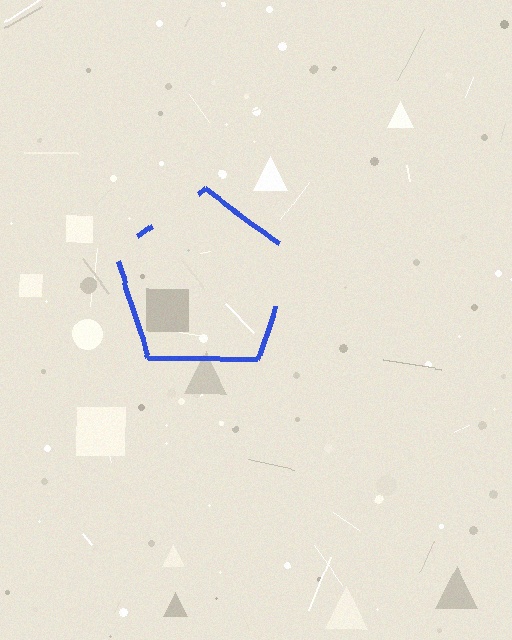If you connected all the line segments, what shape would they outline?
They would outline a pentagon.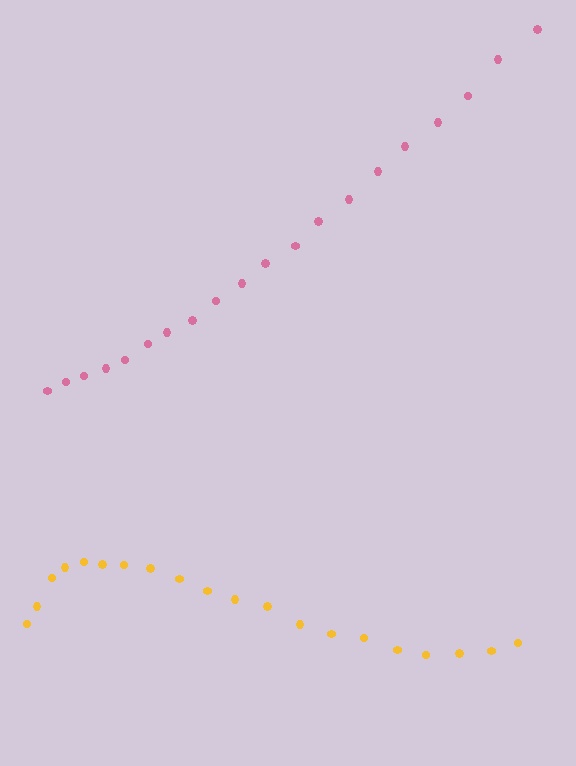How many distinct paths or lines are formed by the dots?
There are 2 distinct paths.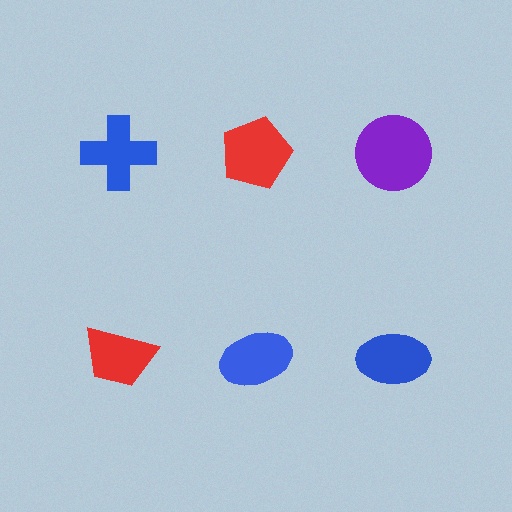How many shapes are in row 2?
3 shapes.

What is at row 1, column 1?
A blue cross.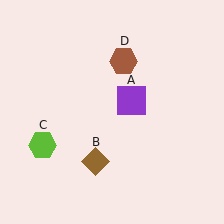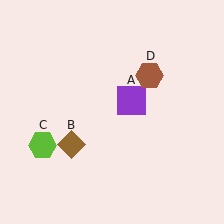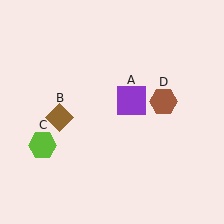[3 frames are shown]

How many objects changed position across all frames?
2 objects changed position: brown diamond (object B), brown hexagon (object D).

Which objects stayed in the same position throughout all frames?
Purple square (object A) and lime hexagon (object C) remained stationary.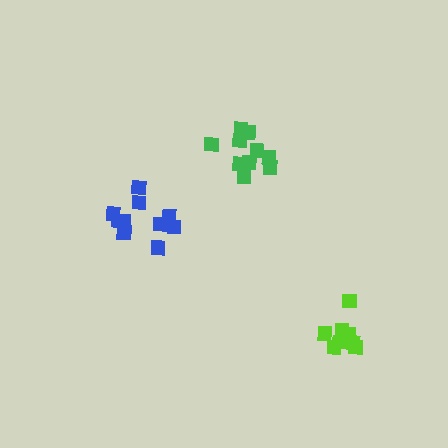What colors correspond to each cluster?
The clusters are colored: lime, green, blue.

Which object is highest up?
The green cluster is topmost.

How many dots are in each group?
Group 1: 9 dots, Group 2: 10 dots, Group 3: 10 dots (29 total).